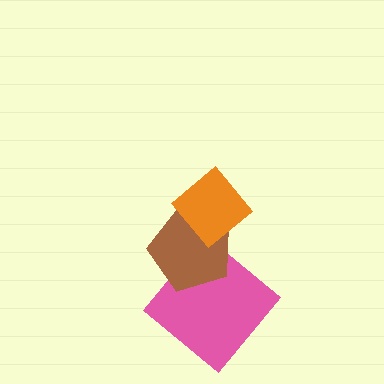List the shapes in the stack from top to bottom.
From top to bottom: the orange diamond, the brown pentagon, the pink diamond.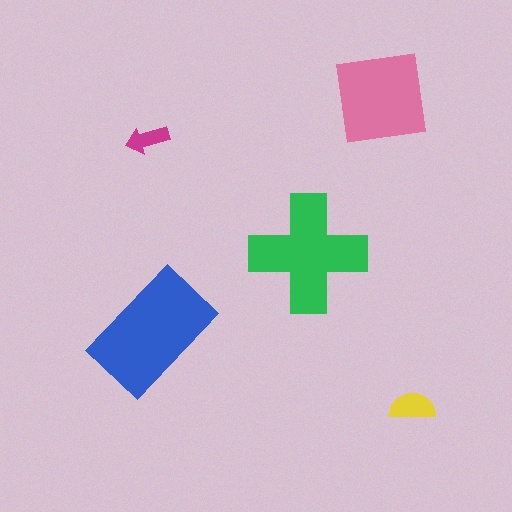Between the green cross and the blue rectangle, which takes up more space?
The blue rectangle.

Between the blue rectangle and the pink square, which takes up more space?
The blue rectangle.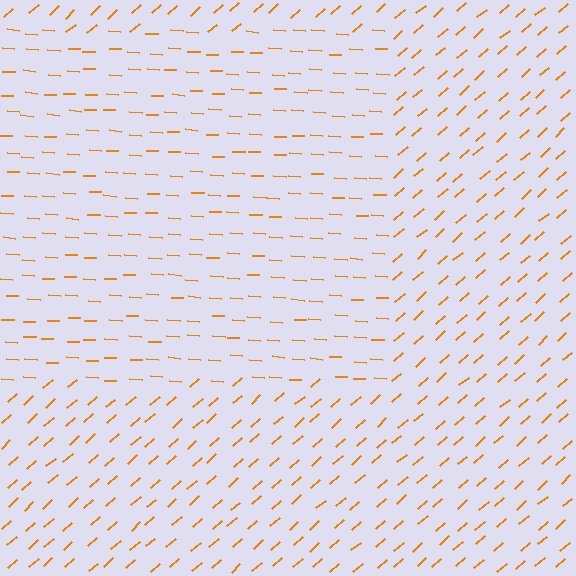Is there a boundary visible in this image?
Yes, there is a texture boundary formed by a change in line orientation.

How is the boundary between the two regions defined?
The boundary is defined purely by a change in line orientation (approximately 45 degrees difference). All lines are the same color and thickness.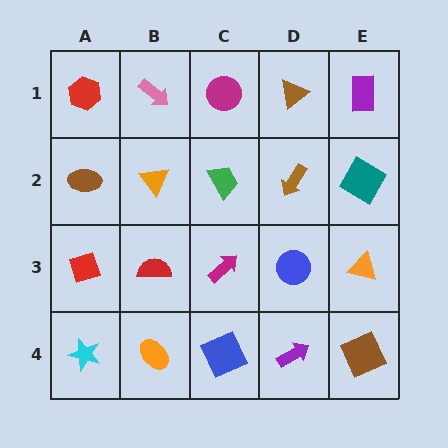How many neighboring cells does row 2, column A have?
3.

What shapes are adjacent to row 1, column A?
A brown ellipse (row 2, column A), a pink arrow (row 1, column B).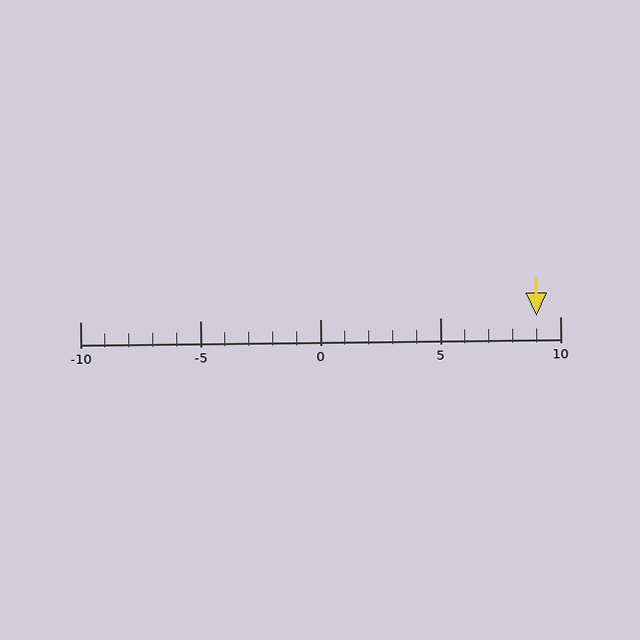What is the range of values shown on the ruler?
The ruler shows values from -10 to 10.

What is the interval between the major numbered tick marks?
The major tick marks are spaced 5 units apart.